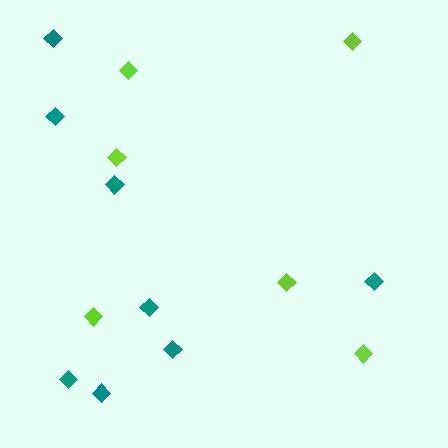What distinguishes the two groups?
There are 2 groups: one group of lime diamonds (6) and one group of teal diamonds (8).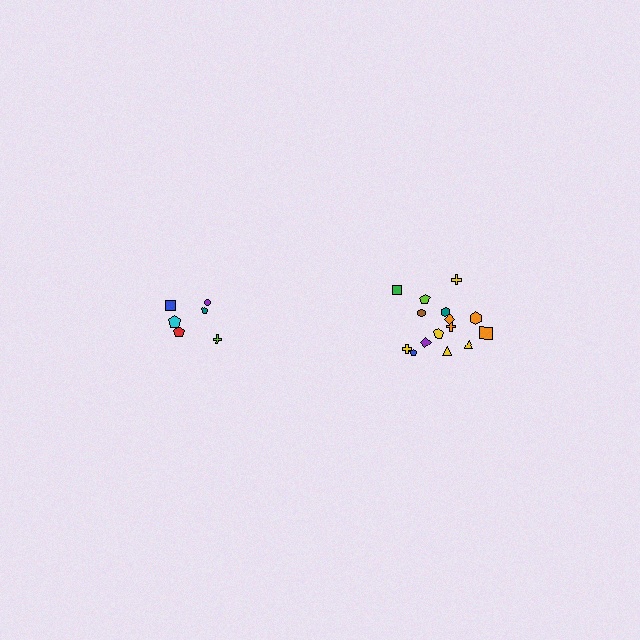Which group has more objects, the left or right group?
The right group.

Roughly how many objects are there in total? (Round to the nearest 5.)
Roughly 20 objects in total.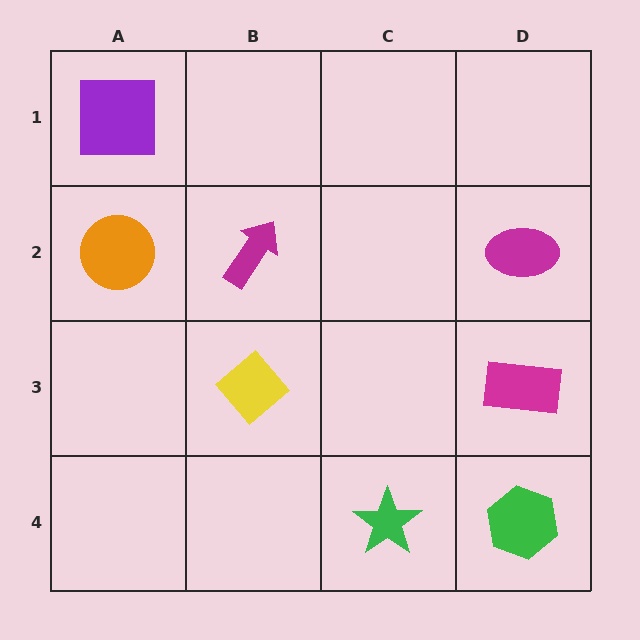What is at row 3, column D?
A magenta rectangle.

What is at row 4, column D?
A green hexagon.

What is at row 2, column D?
A magenta ellipse.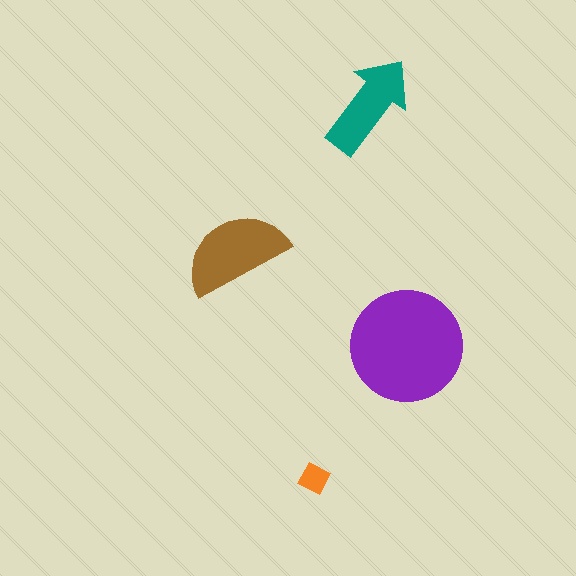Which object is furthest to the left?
The brown semicircle is leftmost.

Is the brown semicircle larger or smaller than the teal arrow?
Larger.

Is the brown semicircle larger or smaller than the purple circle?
Smaller.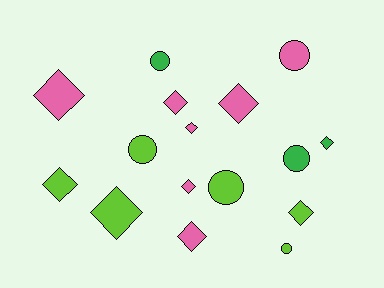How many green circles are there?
There are 2 green circles.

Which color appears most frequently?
Pink, with 7 objects.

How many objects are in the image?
There are 16 objects.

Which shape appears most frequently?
Diamond, with 10 objects.